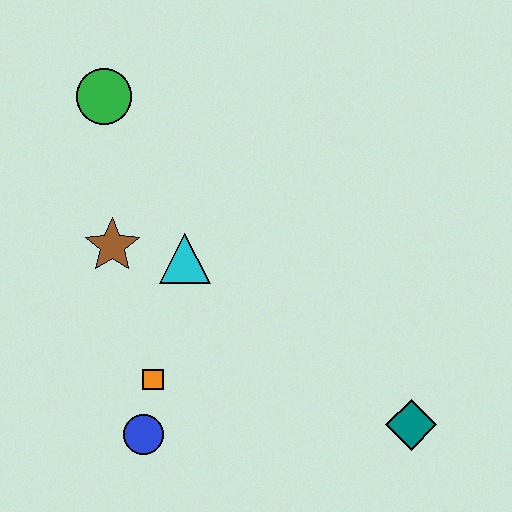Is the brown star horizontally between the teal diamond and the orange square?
No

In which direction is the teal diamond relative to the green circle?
The teal diamond is below the green circle.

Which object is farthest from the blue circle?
The green circle is farthest from the blue circle.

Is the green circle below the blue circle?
No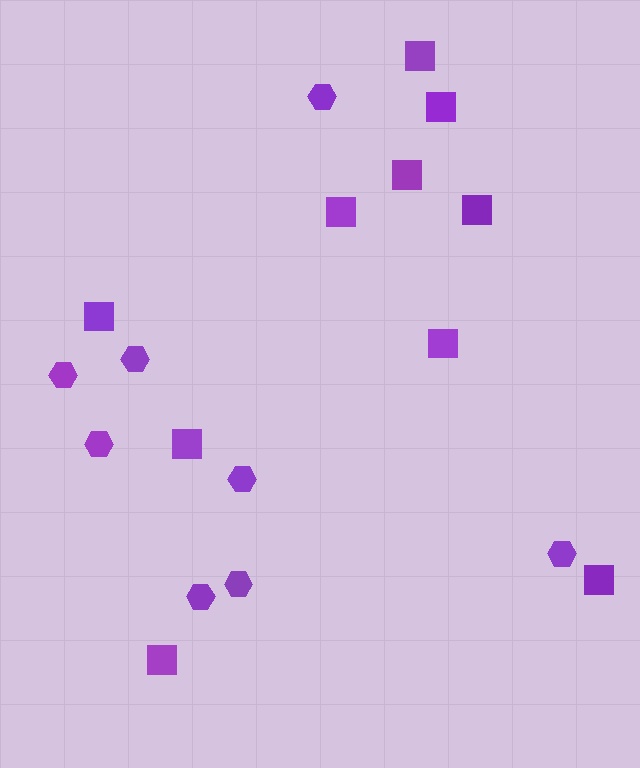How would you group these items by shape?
There are 2 groups: one group of hexagons (8) and one group of squares (10).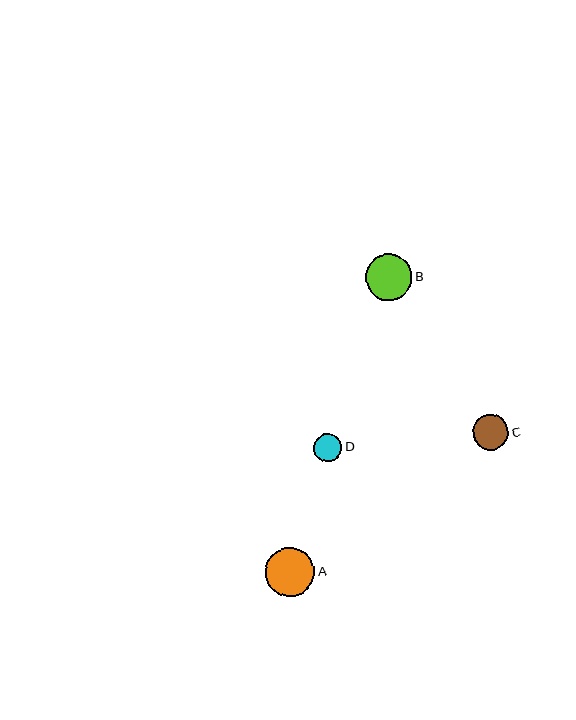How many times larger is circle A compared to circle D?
Circle A is approximately 1.7 times the size of circle D.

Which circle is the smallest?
Circle D is the smallest with a size of approximately 28 pixels.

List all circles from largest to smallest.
From largest to smallest: A, B, C, D.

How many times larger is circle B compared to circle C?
Circle B is approximately 1.3 times the size of circle C.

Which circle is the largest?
Circle A is the largest with a size of approximately 49 pixels.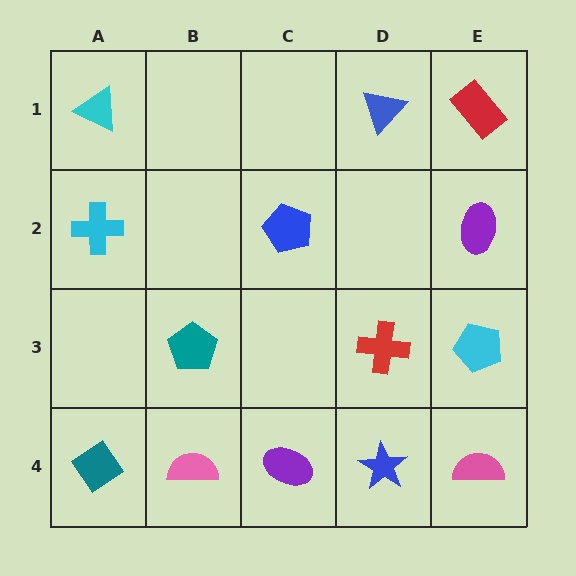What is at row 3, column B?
A teal pentagon.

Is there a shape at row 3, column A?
No, that cell is empty.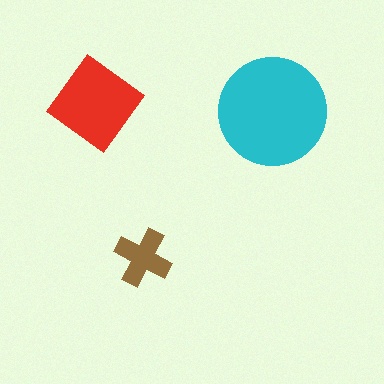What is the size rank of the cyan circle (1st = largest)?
1st.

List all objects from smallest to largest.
The brown cross, the red diamond, the cyan circle.